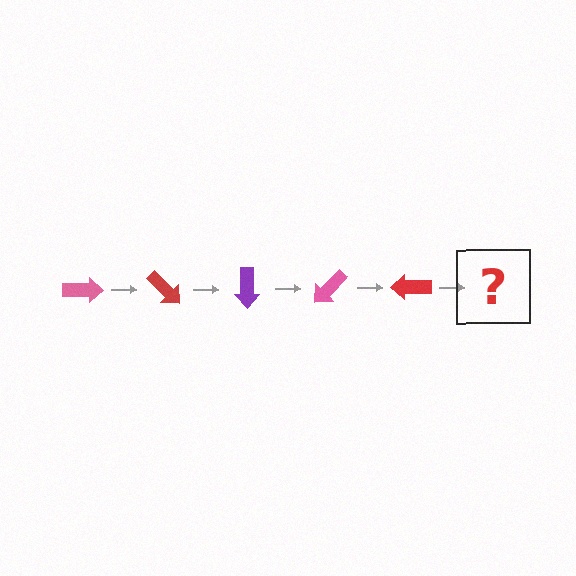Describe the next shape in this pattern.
It should be a purple arrow, rotated 225 degrees from the start.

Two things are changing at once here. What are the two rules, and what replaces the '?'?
The two rules are that it rotates 45 degrees each step and the color cycles through pink, red, and purple. The '?' should be a purple arrow, rotated 225 degrees from the start.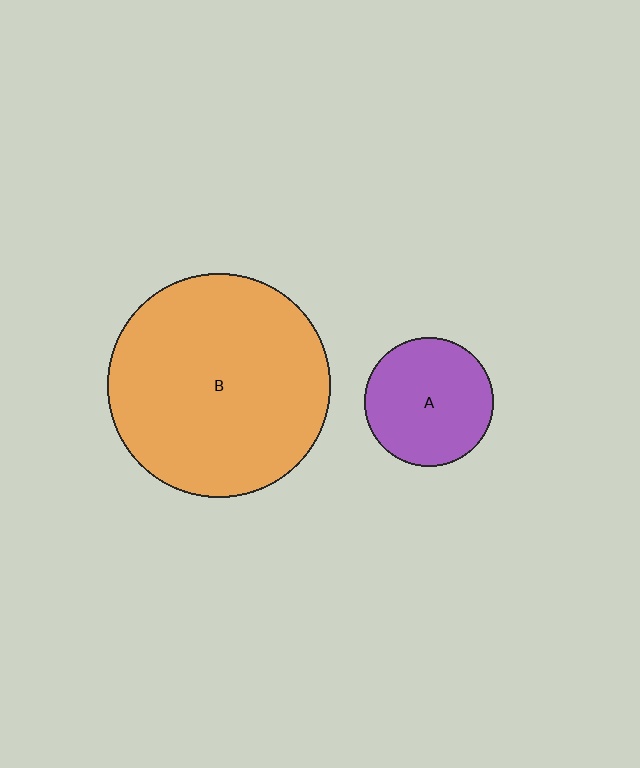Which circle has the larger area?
Circle B (orange).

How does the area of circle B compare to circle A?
Approximately 3.0 times.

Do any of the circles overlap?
No, none of the circles overlap.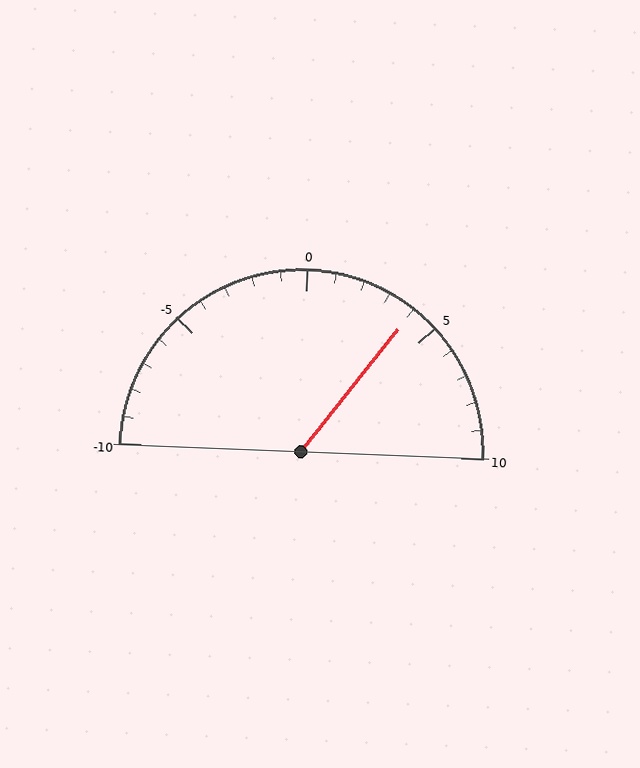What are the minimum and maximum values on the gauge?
The gauge ranges from -10 to 10.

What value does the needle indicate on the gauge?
The needle indicates approximately 4.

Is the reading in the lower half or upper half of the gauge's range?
The reading is in the upper half of the range (-10 to 10).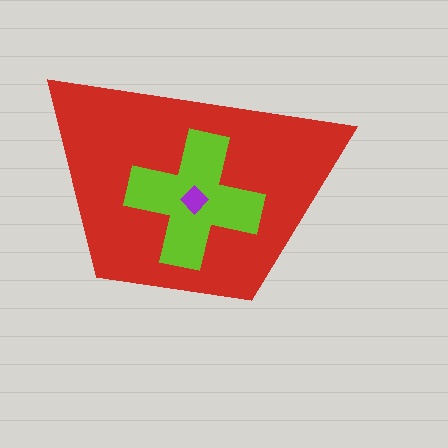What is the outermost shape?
The red trapezoid.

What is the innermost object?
The purple diamond.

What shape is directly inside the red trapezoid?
The lime cross.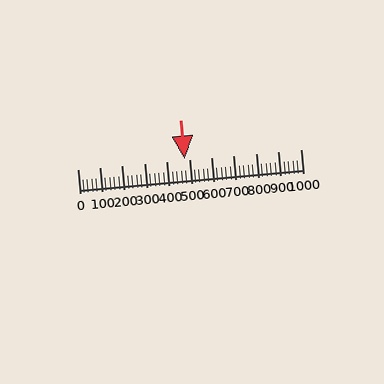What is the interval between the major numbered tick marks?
The major tick marks are spaced 100 units apart.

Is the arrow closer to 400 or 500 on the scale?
The arrow is closer to 500.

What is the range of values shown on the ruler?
The ruler shows values from 0 to 1000.